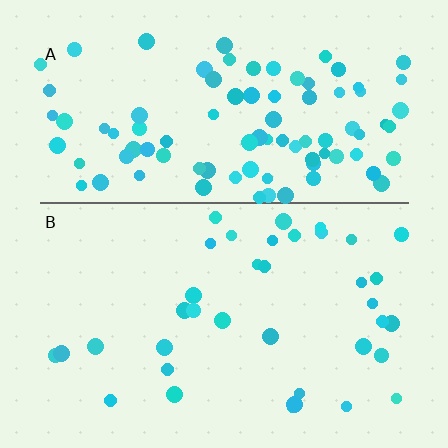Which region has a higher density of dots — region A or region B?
A (the top).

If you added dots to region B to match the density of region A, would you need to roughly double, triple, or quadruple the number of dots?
Approximately triple.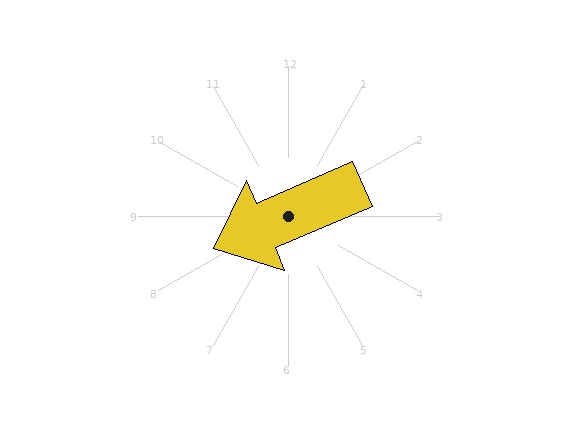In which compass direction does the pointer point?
Southwest.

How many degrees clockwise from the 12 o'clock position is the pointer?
Approximately 247 degrees.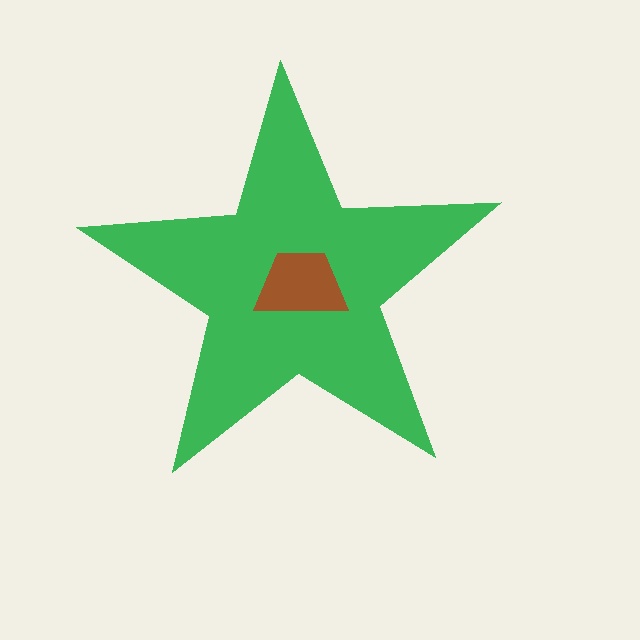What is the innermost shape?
The brown trapezoid.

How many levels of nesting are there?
2.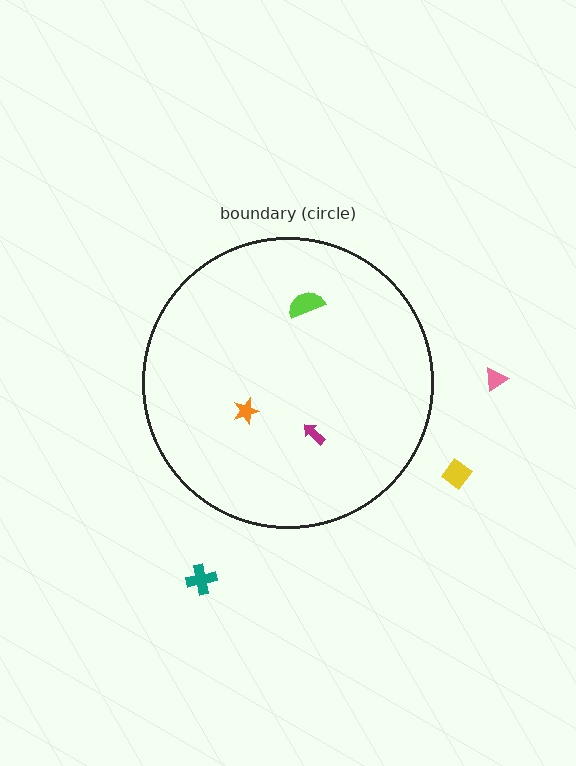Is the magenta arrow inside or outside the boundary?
Inside.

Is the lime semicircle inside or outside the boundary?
Inside.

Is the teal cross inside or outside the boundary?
Outside.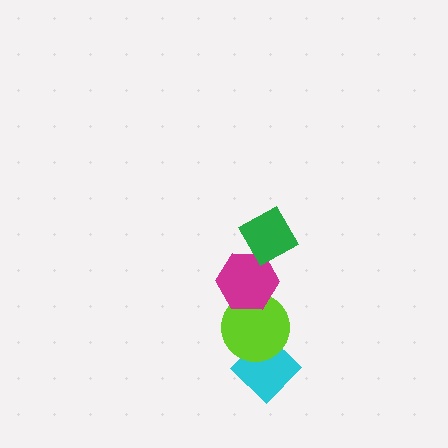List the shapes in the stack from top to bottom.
From top to bottom: the green diamond, the magenta hexagon, the lime circle, the cyan diamond.